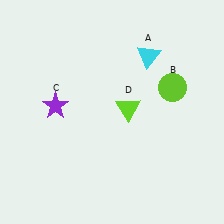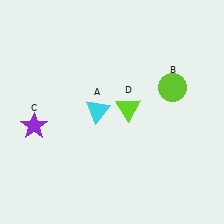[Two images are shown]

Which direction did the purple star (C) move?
The purple star (C) moved left.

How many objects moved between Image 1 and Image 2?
2 objects moved between the two images.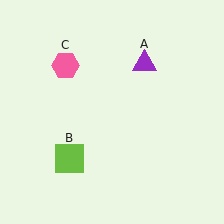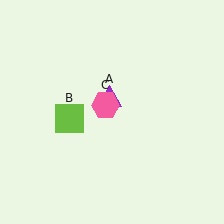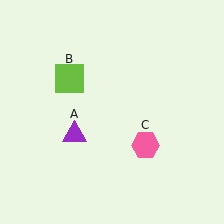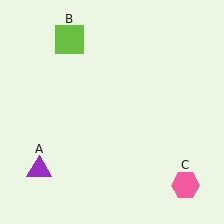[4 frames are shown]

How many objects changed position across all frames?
3 objects changed position: purple triangle (object A), lime square (object B), pink hexagon (object C).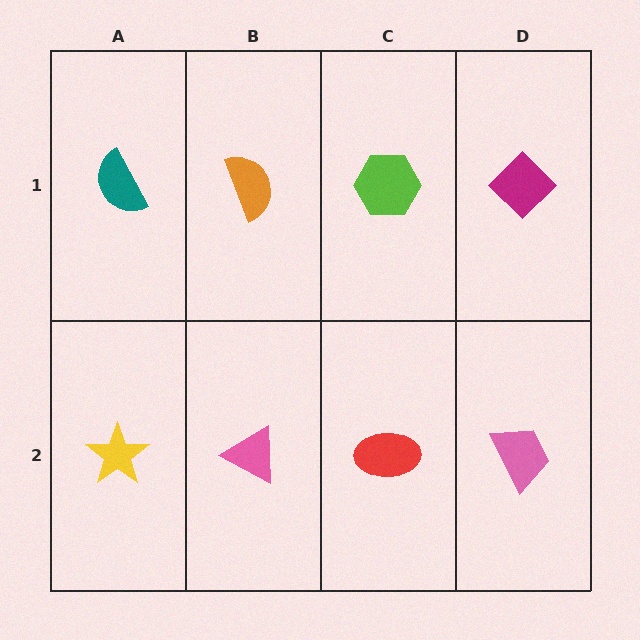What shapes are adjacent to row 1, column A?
A yellow star (row 2, column A), an orange semicircle (row 1, column B).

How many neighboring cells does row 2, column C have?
3.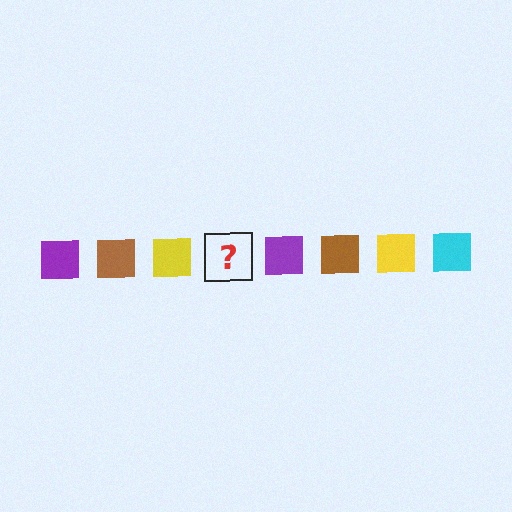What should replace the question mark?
The question mark should be replaced with a cyan square.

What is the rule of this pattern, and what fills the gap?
The rule is that the pattern cycles through purple, brown, yellow, cyan squares. The gap should be filled with a cyan square.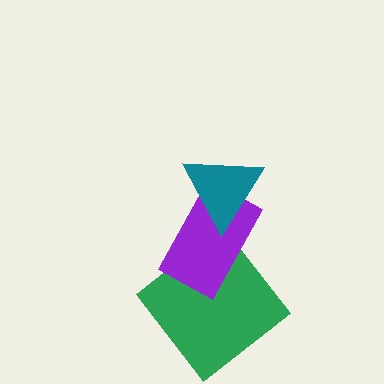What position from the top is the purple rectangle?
The purple rectangle is 2nd from the top.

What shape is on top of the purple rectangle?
The teal triangle is on top of the purple rectangle.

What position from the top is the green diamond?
The green diamond is 3rd from the top.